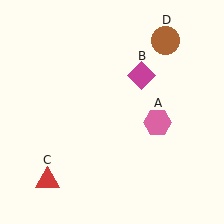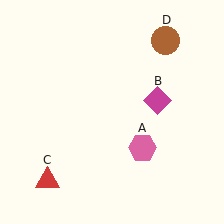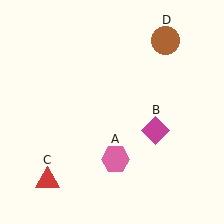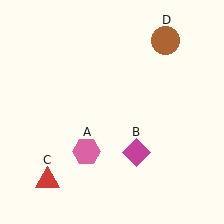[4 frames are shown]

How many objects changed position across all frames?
2 objects changed position: pink hexagon (object A), magenta diamond (object B).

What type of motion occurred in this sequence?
The pink hexagon (object A), magenta diamond (object B) rotated clockwise around the center of the scene.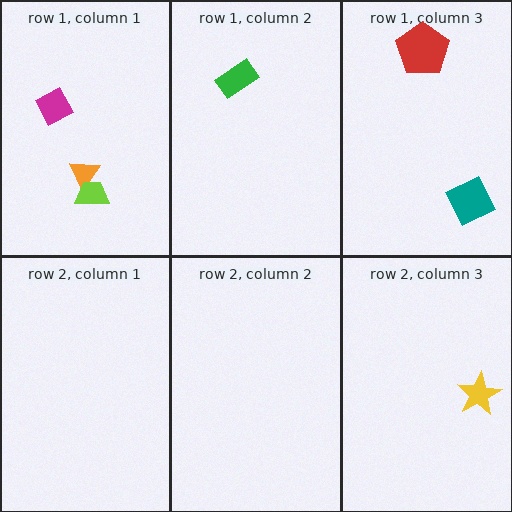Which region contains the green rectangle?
The row 1, column 2 region.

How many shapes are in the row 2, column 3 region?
1.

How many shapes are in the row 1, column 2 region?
1.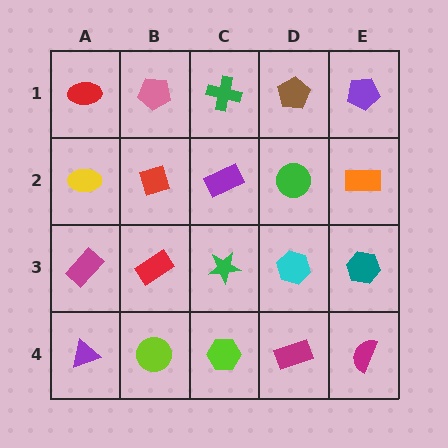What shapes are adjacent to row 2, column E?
A purple pentagon (row 1, column E), a teal hexagon (row 3, column E), a green circle (row 2, column D).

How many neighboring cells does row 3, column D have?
4.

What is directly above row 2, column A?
A red ellipse.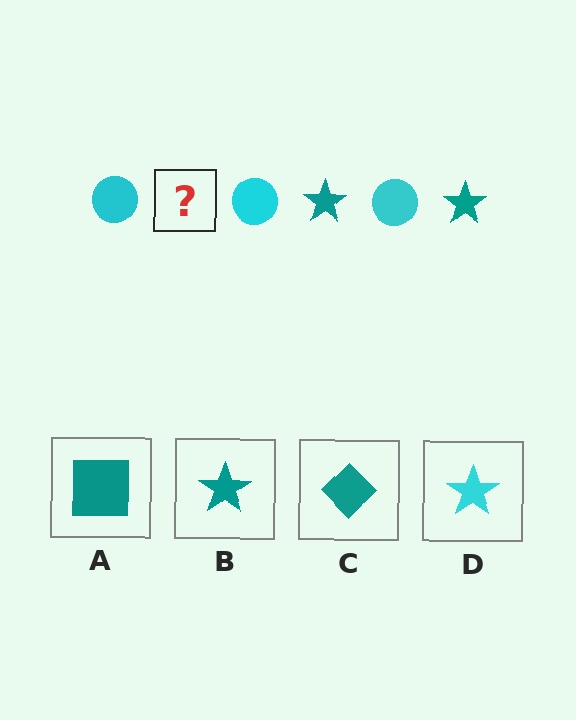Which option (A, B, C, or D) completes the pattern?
B.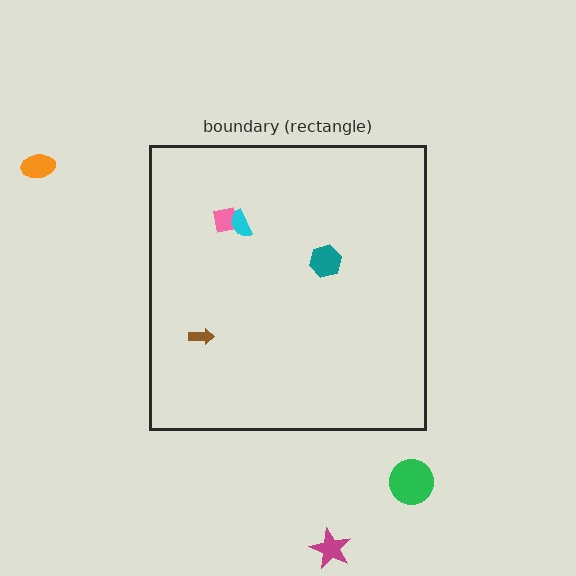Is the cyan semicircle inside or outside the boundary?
Inside.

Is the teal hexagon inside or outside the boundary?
Inside.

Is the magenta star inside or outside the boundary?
Outside.